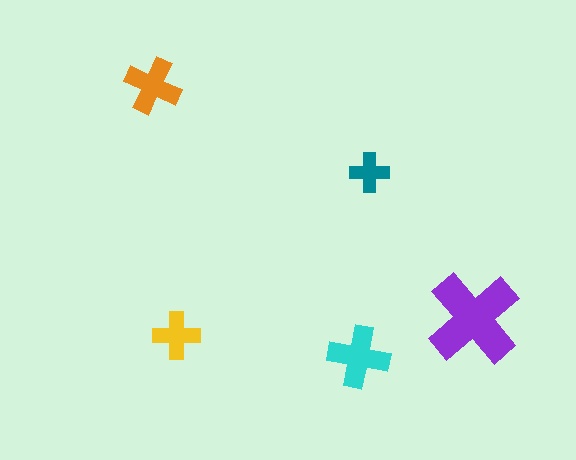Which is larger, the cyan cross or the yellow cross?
The cyan one.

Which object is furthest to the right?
The purple cross is rightmost.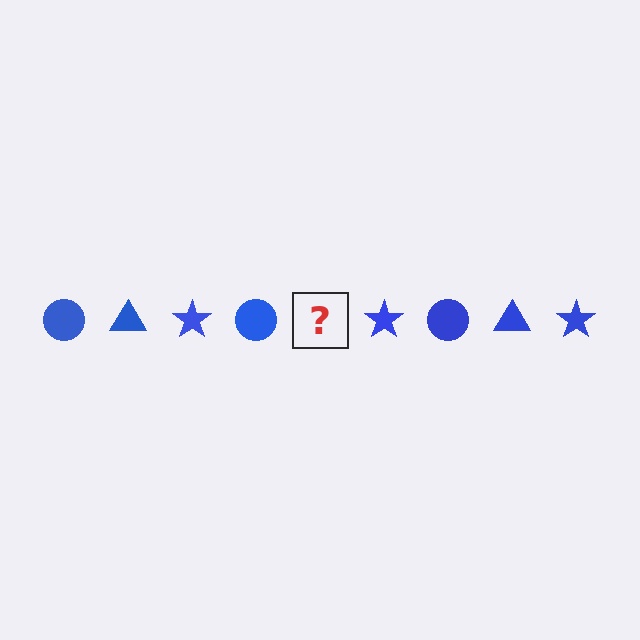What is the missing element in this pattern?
The missing element is a blue triangle.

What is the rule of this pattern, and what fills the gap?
The rule is that the pattern cycles through circle, triangle, star shapes in blue. The gap should be filled with a blue triangle.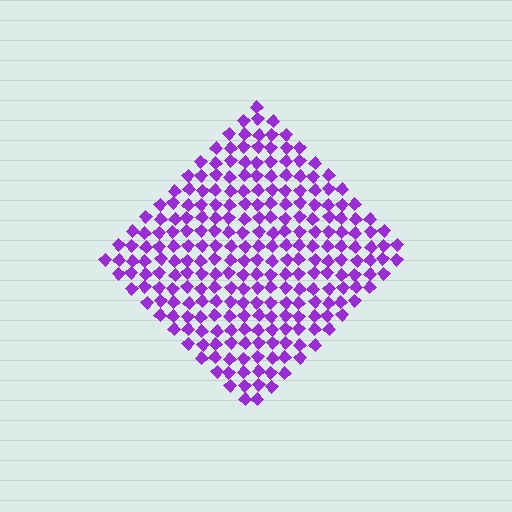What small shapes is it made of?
It is made of small diamonds.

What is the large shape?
The large shape is a diamond.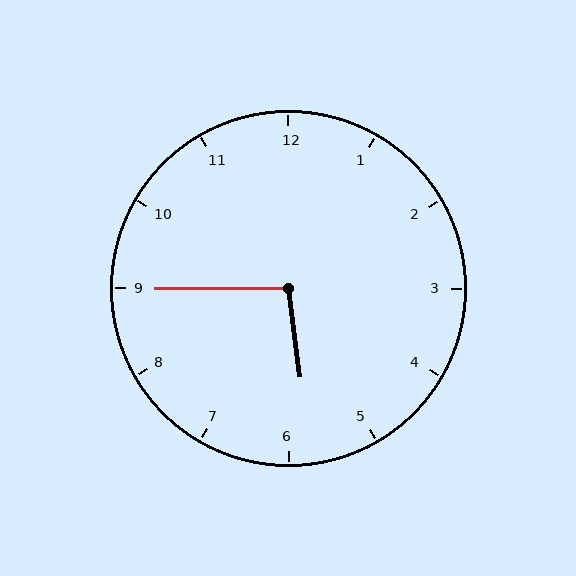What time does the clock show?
5:45.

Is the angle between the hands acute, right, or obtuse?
It is obtuse.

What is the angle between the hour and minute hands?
Approximately 98 degrees.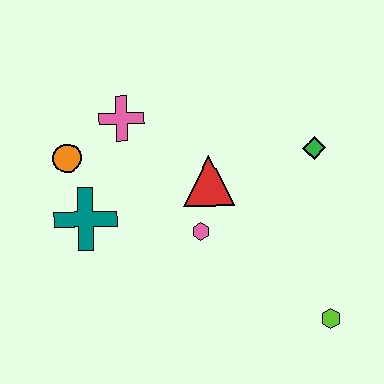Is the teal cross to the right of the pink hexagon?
No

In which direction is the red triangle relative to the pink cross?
The red triangle is to the right of the pink cross.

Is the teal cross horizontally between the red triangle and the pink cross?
No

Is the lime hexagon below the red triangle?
Yes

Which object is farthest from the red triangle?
The lime hexagon is farthest from the red triangle.